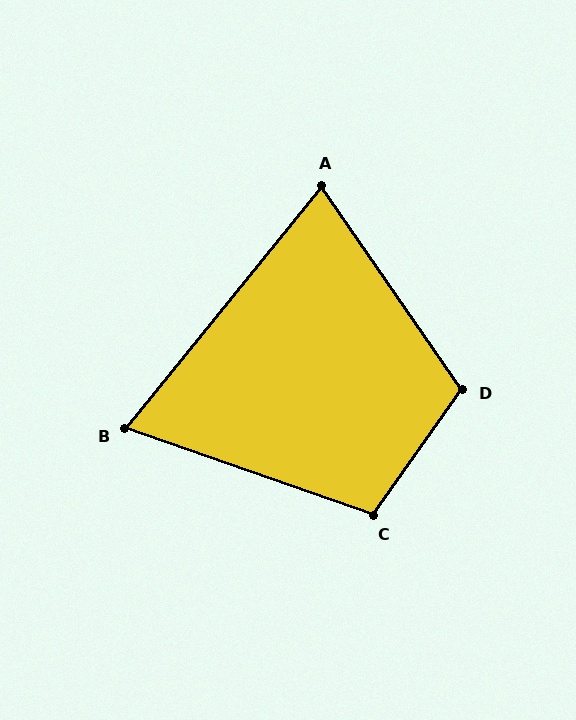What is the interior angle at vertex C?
Approximately 106 degrees (obtuse).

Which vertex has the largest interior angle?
D, at approximately 110 degrees.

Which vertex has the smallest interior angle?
B, at approximately 70 degrees.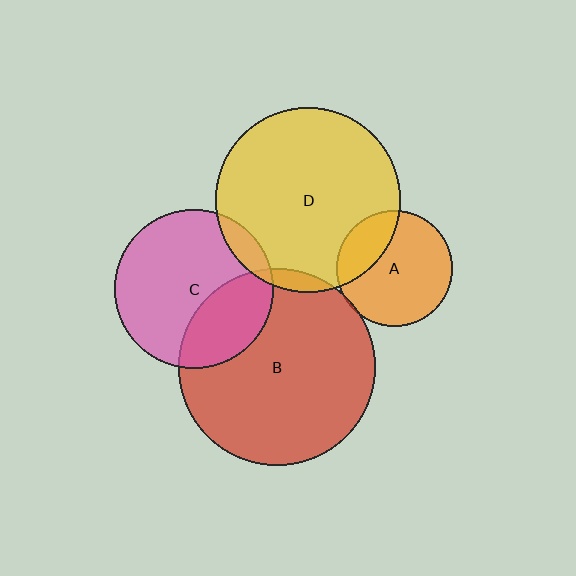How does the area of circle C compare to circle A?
Approximately 1.9 times.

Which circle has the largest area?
Circle B (red).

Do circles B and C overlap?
Yes.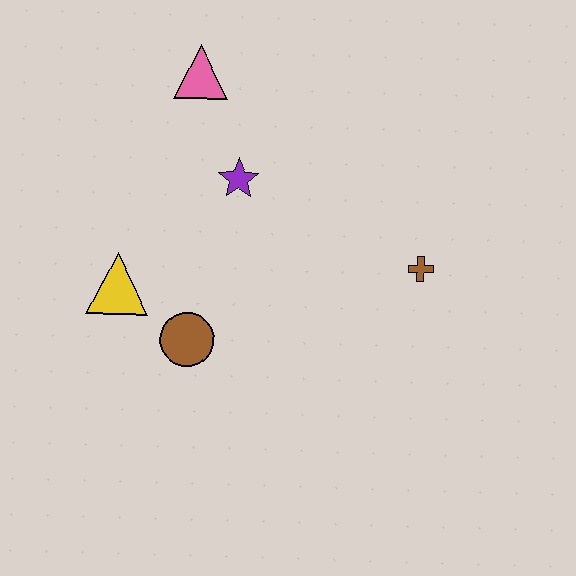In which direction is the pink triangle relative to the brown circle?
The pink triangle is above the brown circle.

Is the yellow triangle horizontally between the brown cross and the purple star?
No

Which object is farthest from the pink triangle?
The brown cross is farthest from the pink triangle.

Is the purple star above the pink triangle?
No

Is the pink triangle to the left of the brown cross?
Yes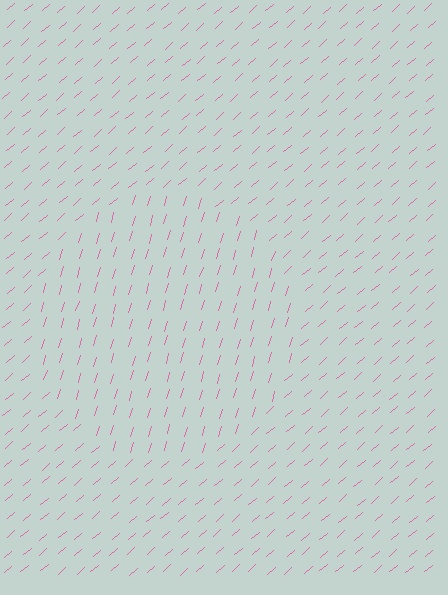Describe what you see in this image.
The image is filled with small pink line segments. A circle region in the image has lines oriented differently from the surrounding lines, creating a visible texture boundary.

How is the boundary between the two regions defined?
The boundary is defined purely by a change in line orientation (approximately 32 degrees difference). All lines are the same color and thickness.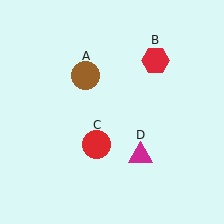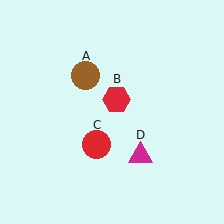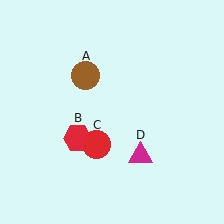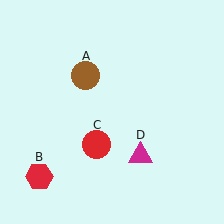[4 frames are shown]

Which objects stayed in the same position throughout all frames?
Brown circle (object A) and red circle (object C) and magenta triangle (object D) remained stationary.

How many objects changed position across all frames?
1 object changed position: red hexagon (object B).